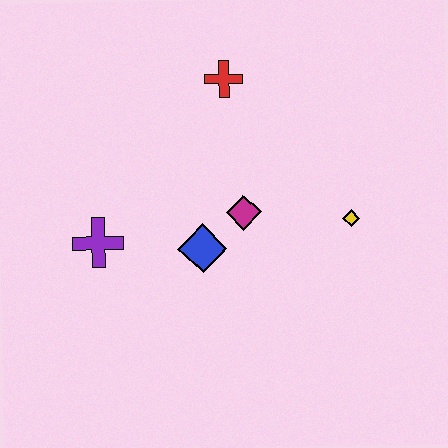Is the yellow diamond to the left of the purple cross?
No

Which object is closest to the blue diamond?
The magenta diamond is closest to the blue diamond.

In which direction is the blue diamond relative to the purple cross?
The blue diamond is to the right of the purple cross.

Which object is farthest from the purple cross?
The yellow diamond is farthest from the purple cross.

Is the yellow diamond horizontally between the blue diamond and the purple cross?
No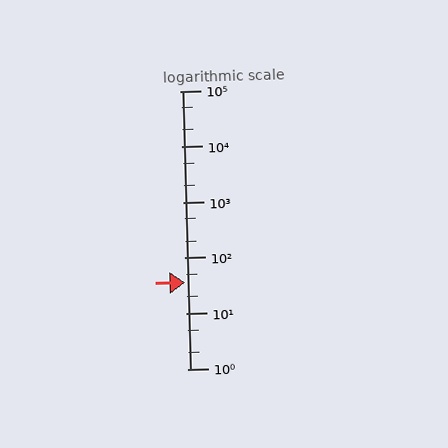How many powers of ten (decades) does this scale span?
The scale spans 5 decades, from 1 to 100000.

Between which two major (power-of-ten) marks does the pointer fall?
The pointer is between 10 and 100.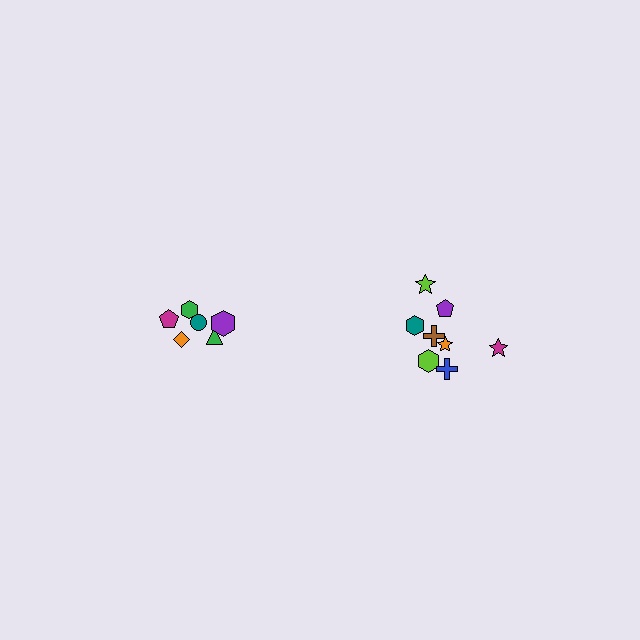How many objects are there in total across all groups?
There are 14 objects.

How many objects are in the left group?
There are 6 objects.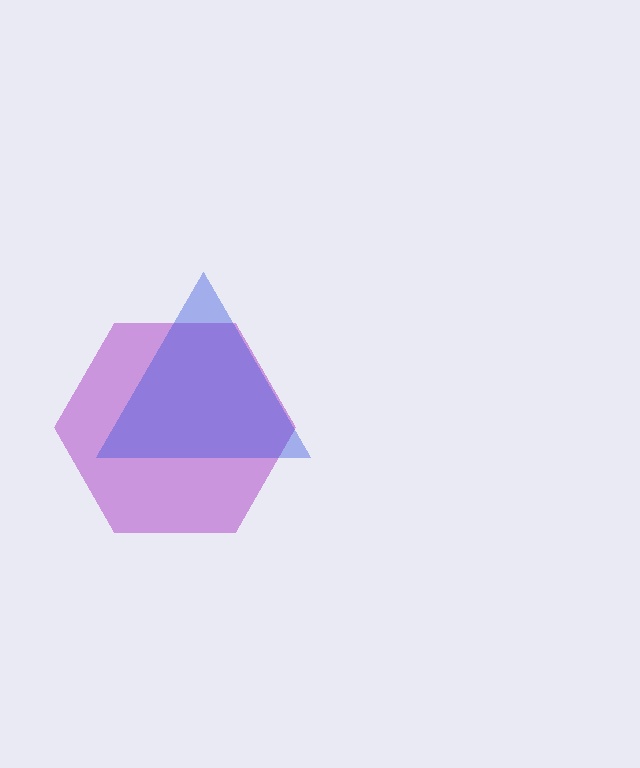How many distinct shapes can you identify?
There are 2 distinct shapes: a purple hexagon, a blue triangle.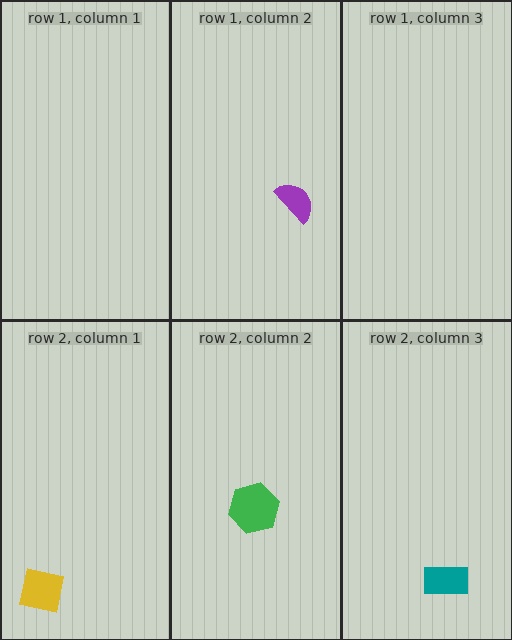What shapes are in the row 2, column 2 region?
The green hexagon.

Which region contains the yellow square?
The row 2, column 1 region.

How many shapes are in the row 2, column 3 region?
1.